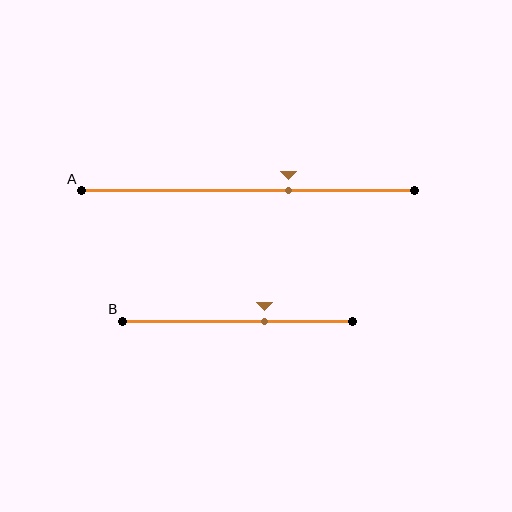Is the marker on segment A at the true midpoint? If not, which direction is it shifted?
No, the marker on segment A is shifted to the right by about 12% of the segment length.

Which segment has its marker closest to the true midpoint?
Segment B has its marker closest to the true midpoint.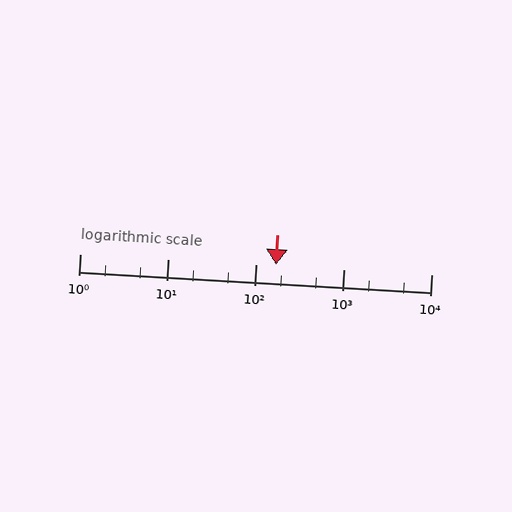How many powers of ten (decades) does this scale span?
The scale spans 4 decades, from 1 to 10000.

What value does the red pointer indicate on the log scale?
The pointer indicates approximately 170.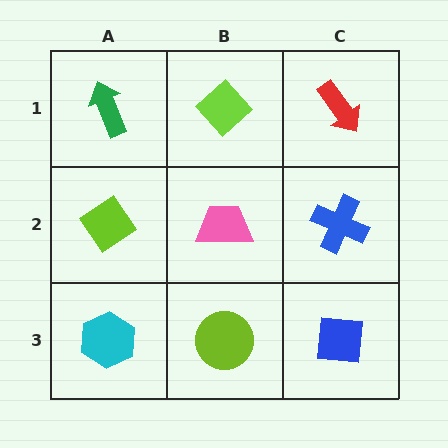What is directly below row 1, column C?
A blue cross.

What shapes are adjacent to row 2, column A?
A green arrow (row 1, column A), a cyan hexagon (row 3, column A), a pink trapezoid (row 2, column B).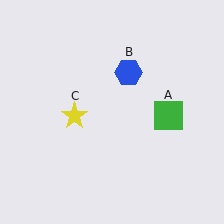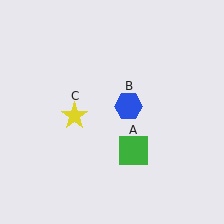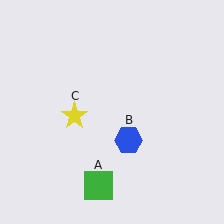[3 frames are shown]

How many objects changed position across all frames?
2 objects changed position: green square (object A), blue hexagon (object B).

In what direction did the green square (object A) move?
The green square (object A) moved down and to the left.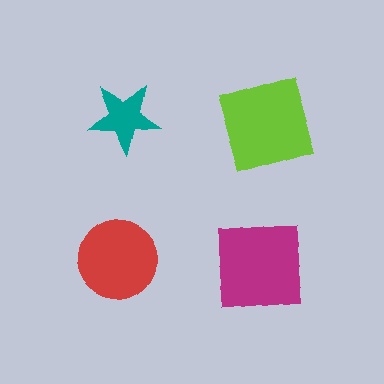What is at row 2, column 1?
A red circle.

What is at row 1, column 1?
A teal star.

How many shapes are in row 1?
2 shapes.